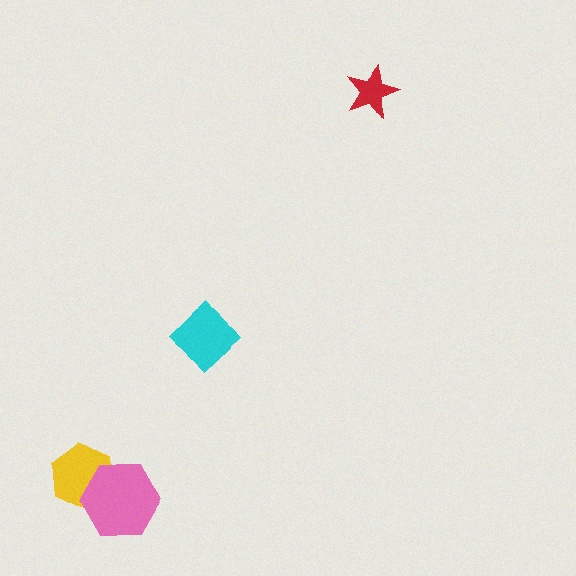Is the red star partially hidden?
No, no other shape covers it.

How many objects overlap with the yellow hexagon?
1 object overlaps with the yellow hexagon.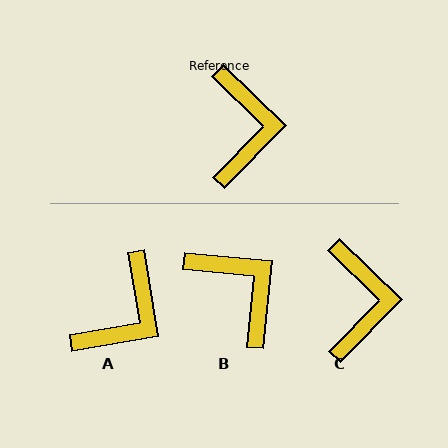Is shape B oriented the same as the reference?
No, it is off by about 39 degrees.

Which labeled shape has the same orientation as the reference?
C.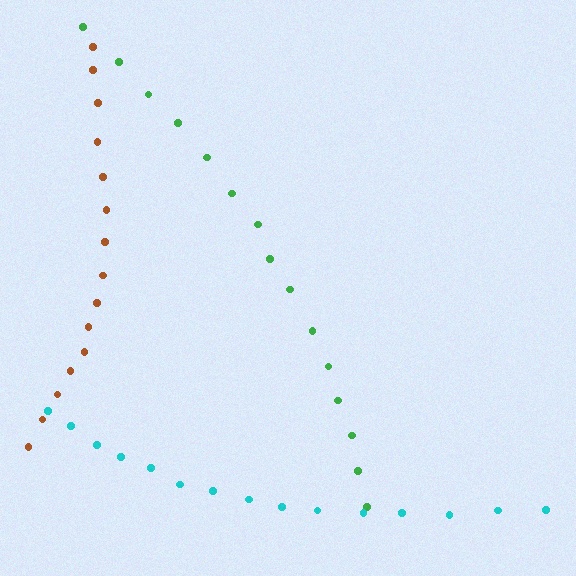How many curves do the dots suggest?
There are 3 distinct paths.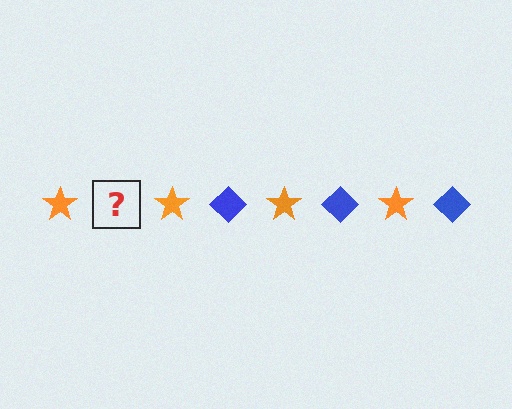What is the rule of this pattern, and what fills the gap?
The rule is that the pattern alternates between orange star and blue diamond. The gap should be filled with a blue diamond.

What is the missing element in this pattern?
The missing element is a blue diamond.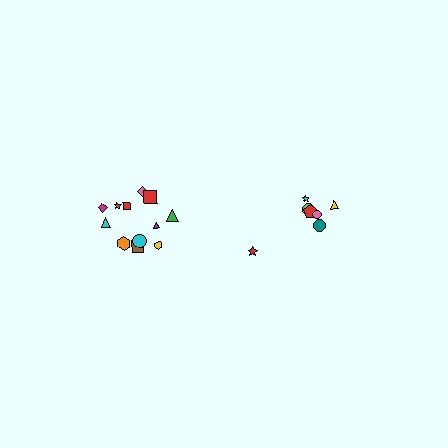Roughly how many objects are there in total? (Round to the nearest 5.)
Roughly 20 objects in total.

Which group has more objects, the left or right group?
The left group.